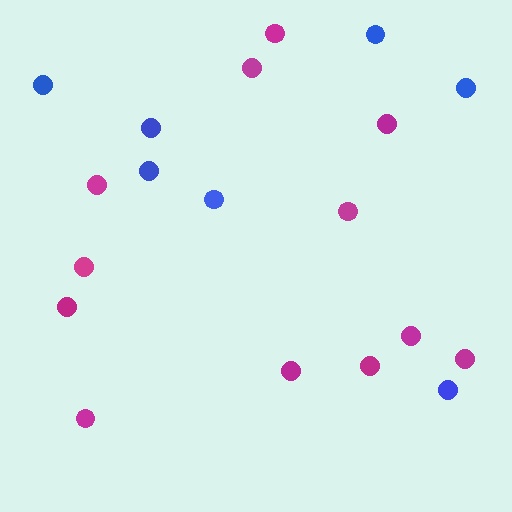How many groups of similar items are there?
There are 2 groups: one group of magenta circles (12) and one group of blue circles (7).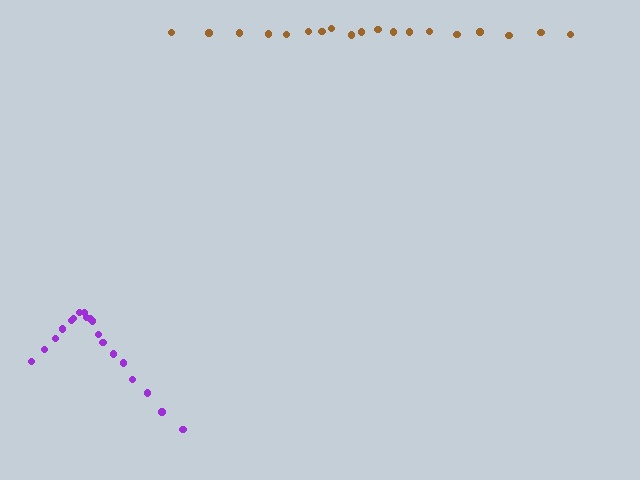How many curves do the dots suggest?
There are 2 distinct paths.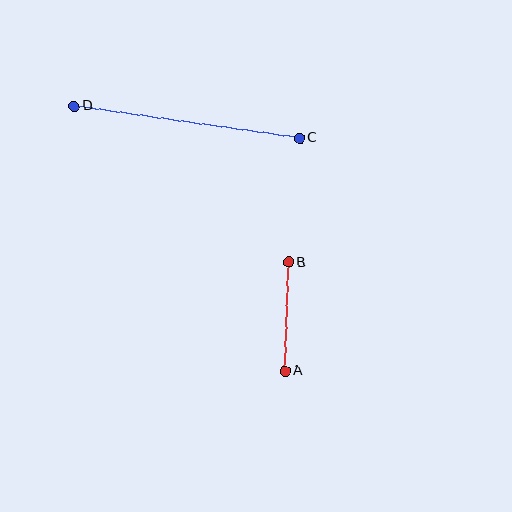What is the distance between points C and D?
The distance is approximately 228 pixels.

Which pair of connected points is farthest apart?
Points C and D are farthest apart.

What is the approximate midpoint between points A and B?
The midpoint is at approximately (287, 317) pixels.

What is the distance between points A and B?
The distance is approximately 108 pixels.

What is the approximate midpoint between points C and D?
The midpoint is at approximately (187, 122) pixels.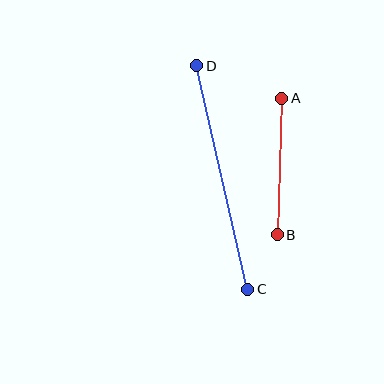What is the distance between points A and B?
The distance is approximately 136 pixels.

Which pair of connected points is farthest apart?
Points C and D are farthest apart.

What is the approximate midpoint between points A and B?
The midpoint is at approximately (279, 167) pixels.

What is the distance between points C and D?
The distance is approximately 230 pixels.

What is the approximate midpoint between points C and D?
The midpoint is at approximately (222, 177) pixels.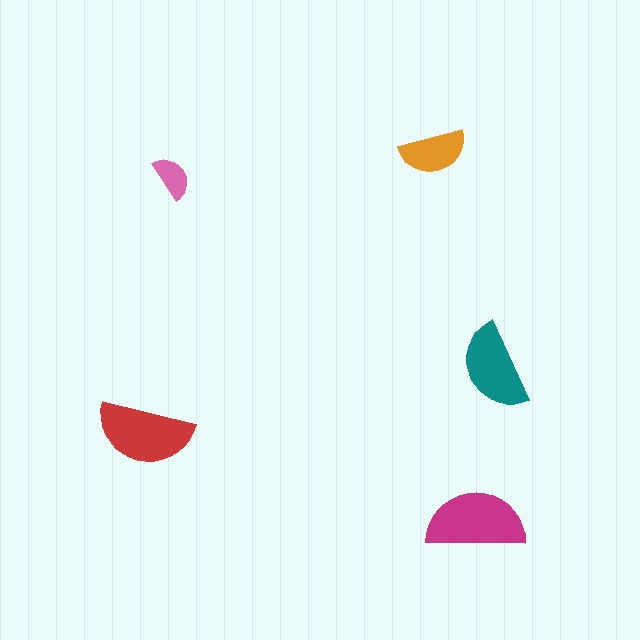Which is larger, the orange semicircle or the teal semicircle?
The teal one.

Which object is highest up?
The orange semicircle is topmost.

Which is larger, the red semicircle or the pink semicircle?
The red one.